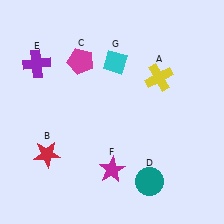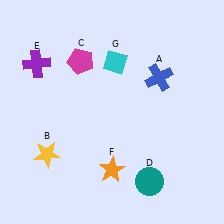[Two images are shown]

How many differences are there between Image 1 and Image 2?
There are 3 differences between the two images.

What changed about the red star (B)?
In Image 1, B is red. In Image 2, it changed to yellow.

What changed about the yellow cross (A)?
In Image 1, A is yellow. In Image 2, it changed to blue.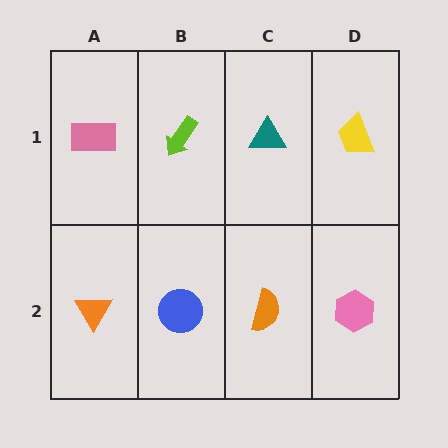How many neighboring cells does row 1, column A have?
2.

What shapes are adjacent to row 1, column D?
A pink hexagon (row 2, column D), a teal triangle (row 1, column C).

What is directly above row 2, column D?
A yellow trapezoid.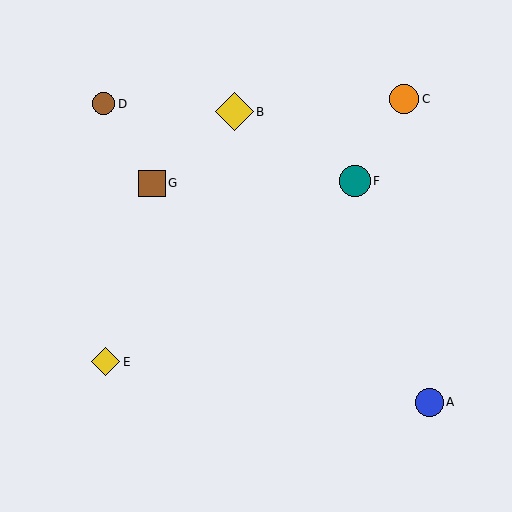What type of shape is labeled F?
Shape F is a teal circle.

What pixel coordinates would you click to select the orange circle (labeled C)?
Click at (404, 99) to select the orange circle C.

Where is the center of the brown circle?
The center of the brown circle is at (104, 104).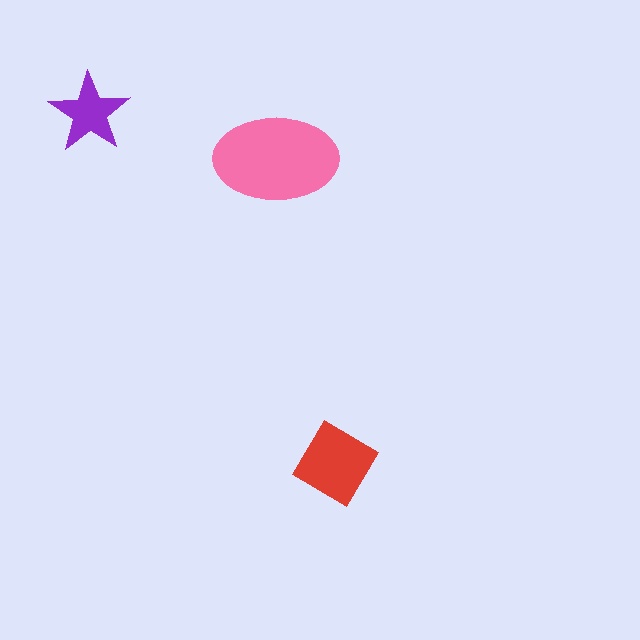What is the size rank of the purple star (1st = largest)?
3rd.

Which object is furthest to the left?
The purple star is leftmost.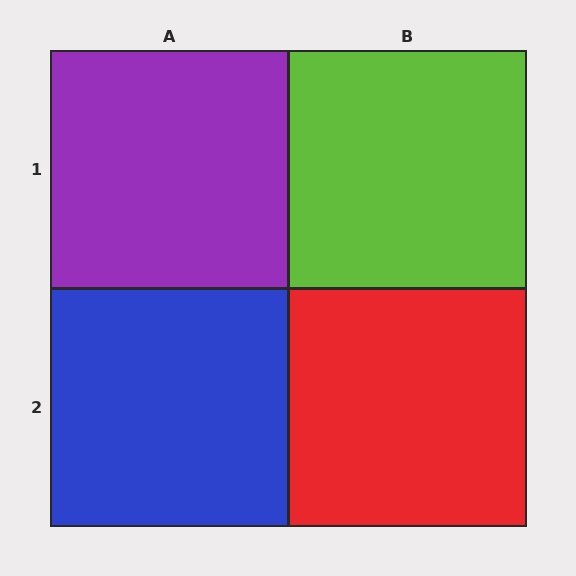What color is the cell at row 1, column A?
Purple.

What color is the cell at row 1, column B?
Lime.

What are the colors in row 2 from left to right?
Blue, red.